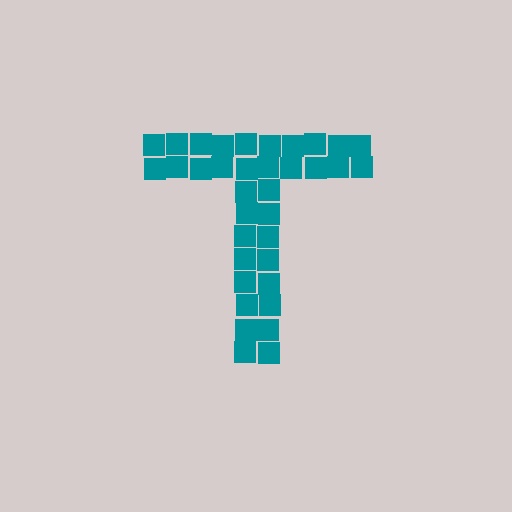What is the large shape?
The large shape is the letter T.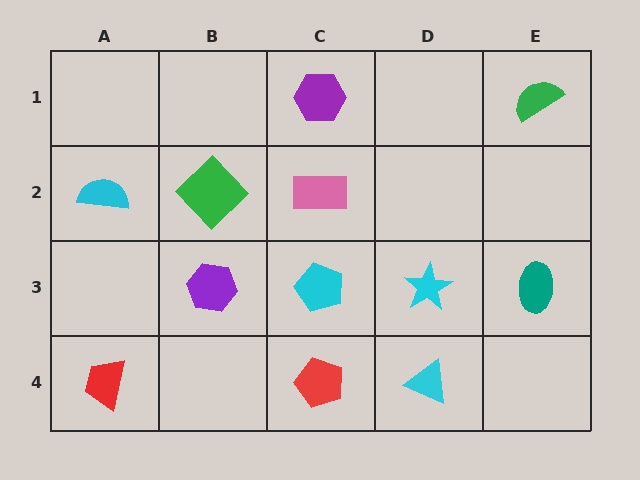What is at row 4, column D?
A cyan triangle.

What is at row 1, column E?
A green semicircle.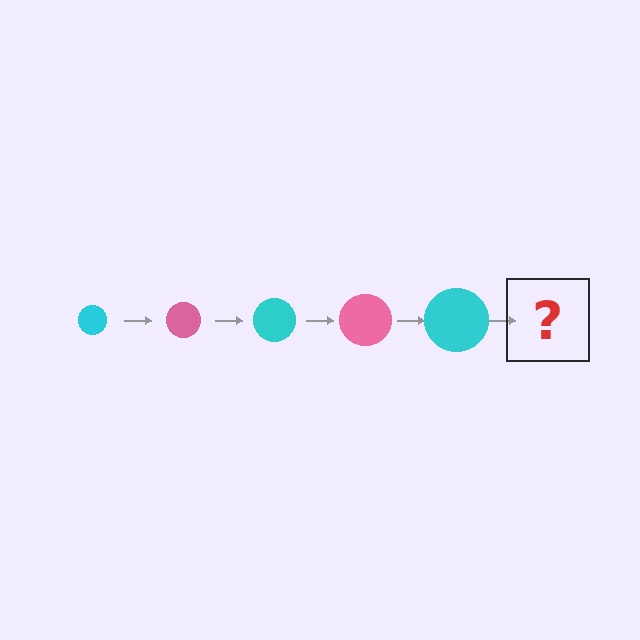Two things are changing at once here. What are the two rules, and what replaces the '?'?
The two rules are that the circle grows larger each step and the color cycles through cyan and pink. The '?' should be a pink circle, larger than the previous one.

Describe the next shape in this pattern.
It should be a pink circle, larger than the previous one.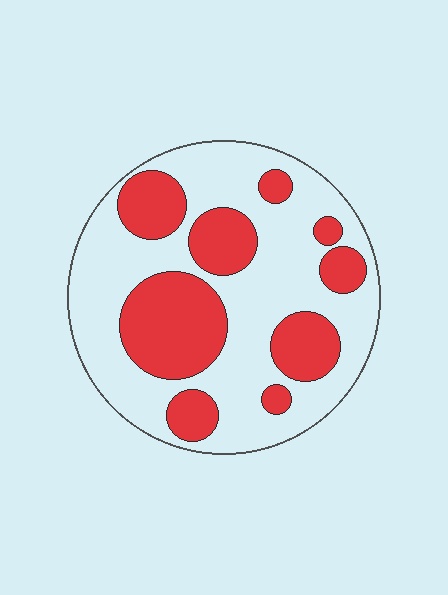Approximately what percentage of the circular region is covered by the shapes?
Approximately 35%.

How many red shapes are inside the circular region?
9.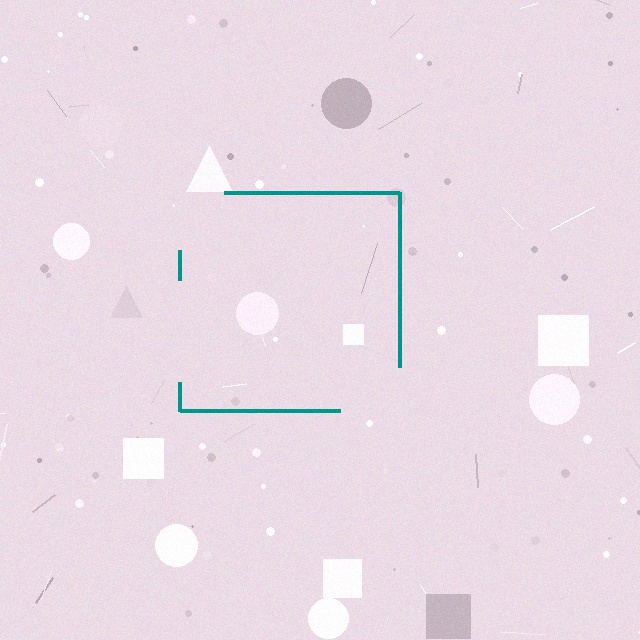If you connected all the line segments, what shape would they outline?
They would outline a square.